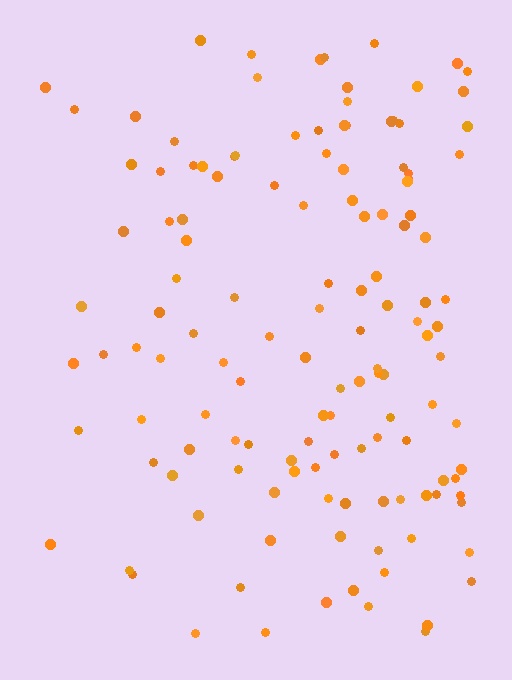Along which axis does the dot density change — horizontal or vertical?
Horizontal.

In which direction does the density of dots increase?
From left to right, with the right side densest.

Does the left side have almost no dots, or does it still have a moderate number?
Still a moderate number, just noticeably fewer than the right.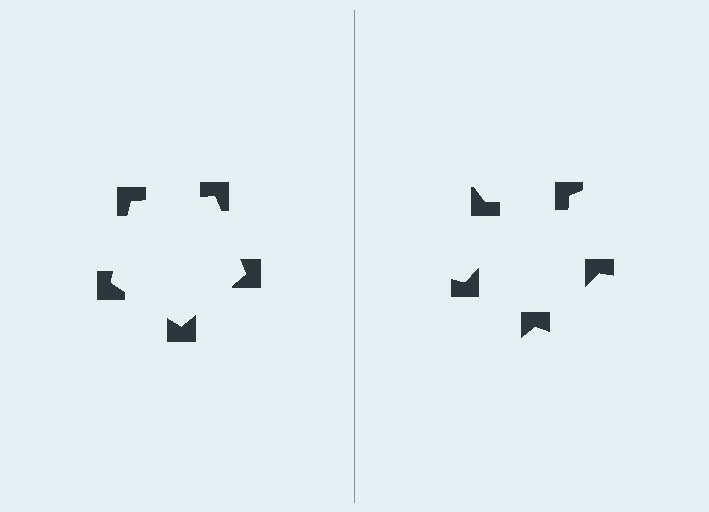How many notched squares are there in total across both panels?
10 — 5 on each side.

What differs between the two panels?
The notched squares are positioned identically on both sides; only the wedge orientations differ. On the left they align to a pentagon; on the right they are misaligned.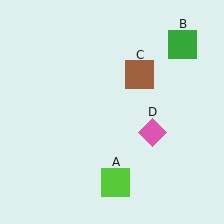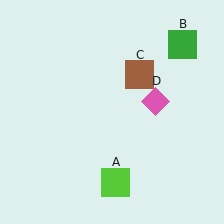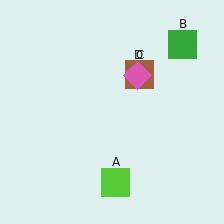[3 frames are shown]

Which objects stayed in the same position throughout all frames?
Lime square (object A) and green square (object B) and brown square (object C) remained stationary.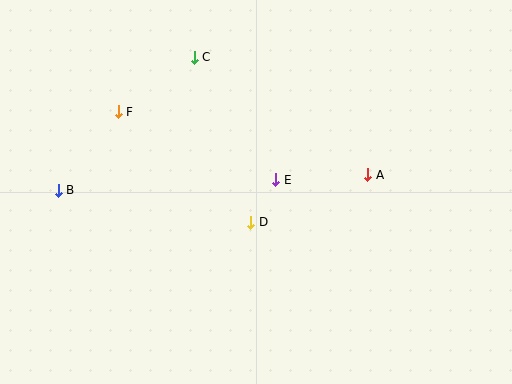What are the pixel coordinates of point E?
Point E is at (276, 180).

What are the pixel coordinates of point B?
Point B is at (58, 190).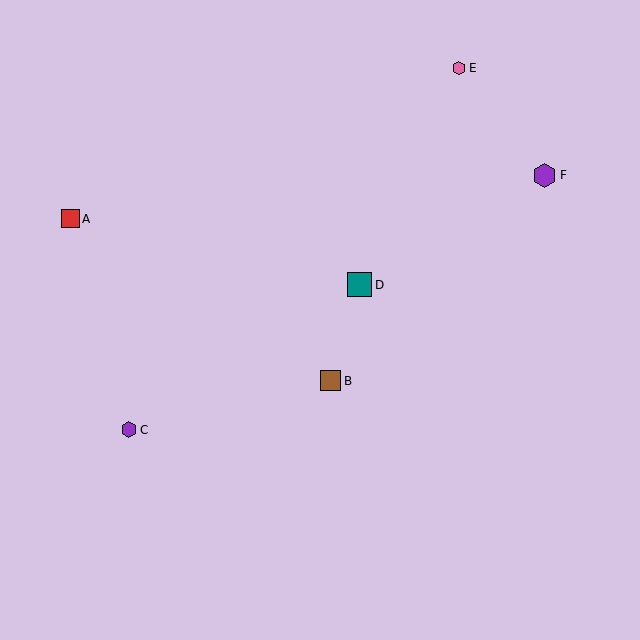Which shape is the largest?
The teal square (labeled D) is the largest.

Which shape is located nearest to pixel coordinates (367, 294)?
The teal square (labeled D) at (360, 285) is nearest to that location.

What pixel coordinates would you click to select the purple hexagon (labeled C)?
Click at (129, 430) to select the purple hexagon C.